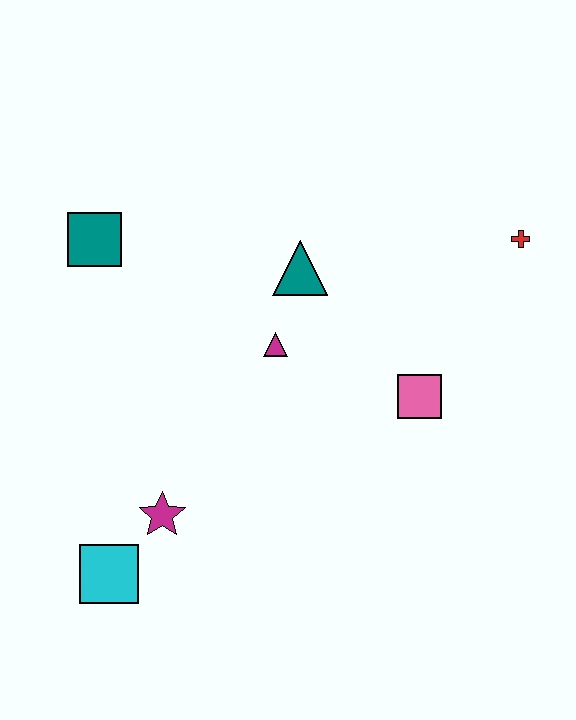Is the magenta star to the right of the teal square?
Yes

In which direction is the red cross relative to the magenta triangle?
The red cross is to the right of the magenta triangle.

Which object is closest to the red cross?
The pink square is closest to the red cross.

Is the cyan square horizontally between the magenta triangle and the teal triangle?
No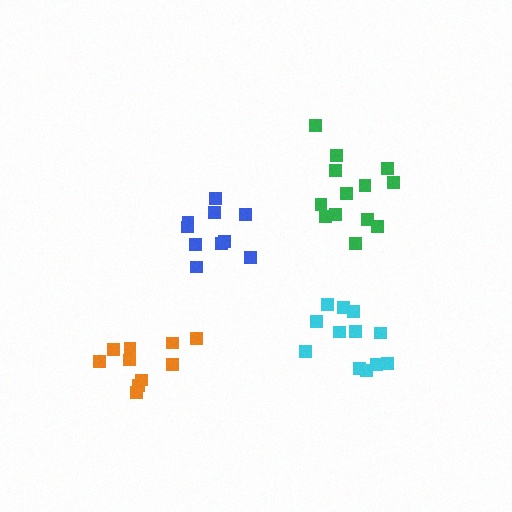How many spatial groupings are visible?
There are 4 spatial groupings.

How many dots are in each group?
Group 1: 13 dots, Group 2: 10 dots, Group 3: 12 dots, Group 4: 10 dots (45 total).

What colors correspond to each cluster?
The clusters are colored: green, blue, cyan, orange.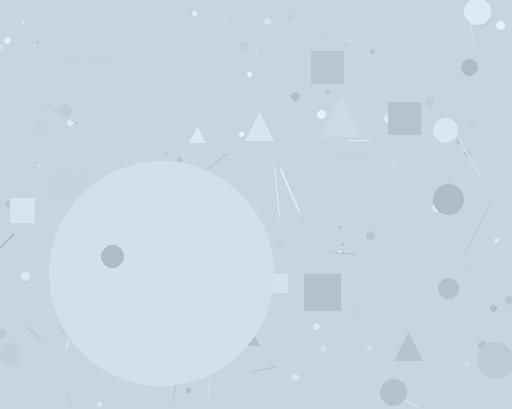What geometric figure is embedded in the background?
A circle is embedded in the background.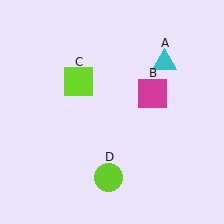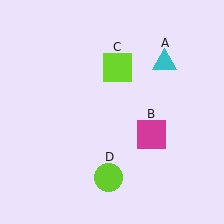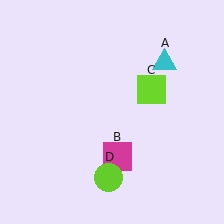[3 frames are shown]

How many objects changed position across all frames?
2 objects changed position: magenta square (object B), lime square (object C).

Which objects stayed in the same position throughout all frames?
Cyan triangle (object A) and lime circle (object D) remained stationary.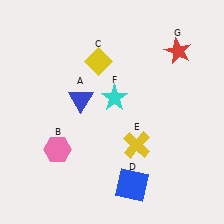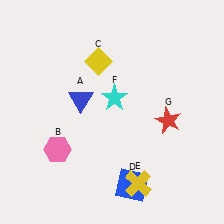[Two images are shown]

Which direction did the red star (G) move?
The red star (G) moved down.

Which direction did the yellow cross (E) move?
The yellow cross (E) moved down.